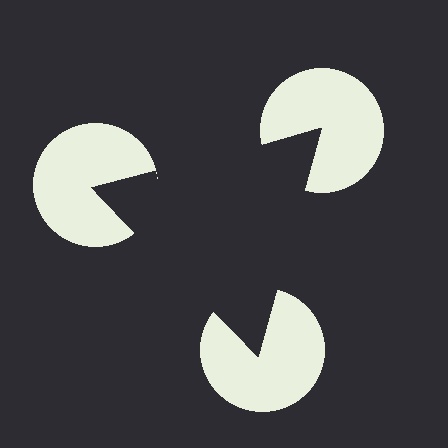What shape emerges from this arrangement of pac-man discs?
An illusory triangle — its edges are inferred from the aligned wedge cuts in the pac-man discs, not physically drawn.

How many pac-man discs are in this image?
There are 3 — one at each vertex of the illusory triangle.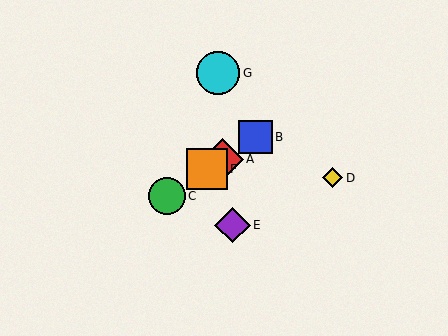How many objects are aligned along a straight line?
4 objects (A, B, C, F) are aligned along a straight line.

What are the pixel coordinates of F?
Object F is at (207, 169).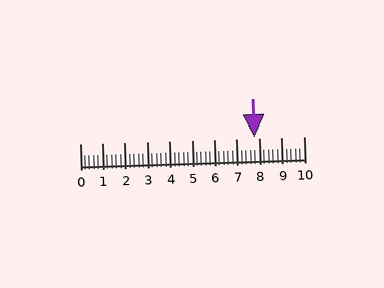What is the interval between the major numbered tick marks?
The major tick marks are spaced 1 units apart.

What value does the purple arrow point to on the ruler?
The purple arrow points to approximately 7.8.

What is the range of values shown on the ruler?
The ruler shows values from 0 to 10.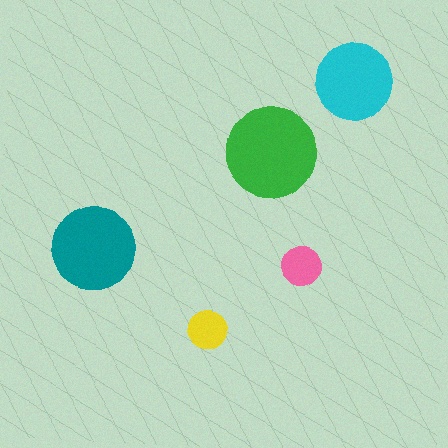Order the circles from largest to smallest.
the green one, the teal one, the cyan one, the pink one, the yellow one.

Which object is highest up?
The cyan circle is topmost.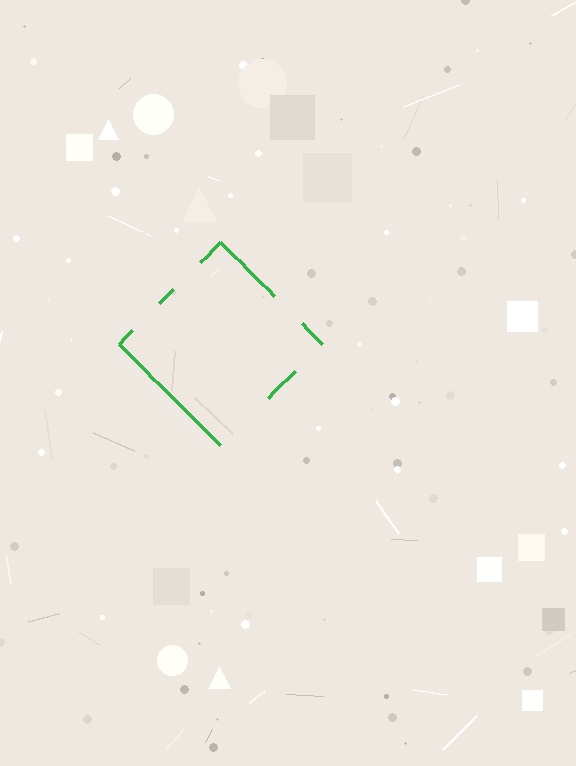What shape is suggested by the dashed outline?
The dashed outline suggests a diamond.